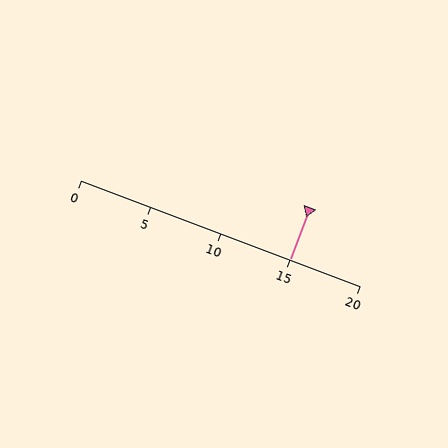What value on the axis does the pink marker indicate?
The marker indicates approximately 15.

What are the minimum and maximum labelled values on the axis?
The axis runs from 0 to 20.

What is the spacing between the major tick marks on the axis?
The major ticks are spaced 5 apart.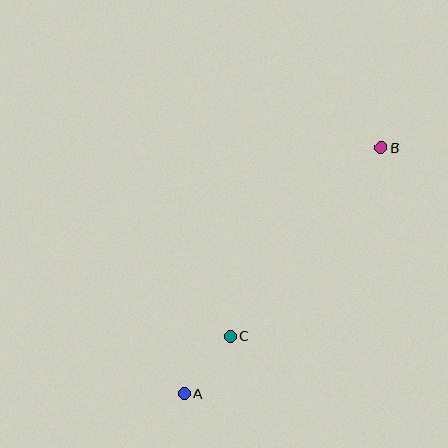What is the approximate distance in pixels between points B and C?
The distance between B and C is approximately 242 pixels.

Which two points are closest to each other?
Points A and C are closest to each other.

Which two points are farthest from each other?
Points A and B are farthest from each other.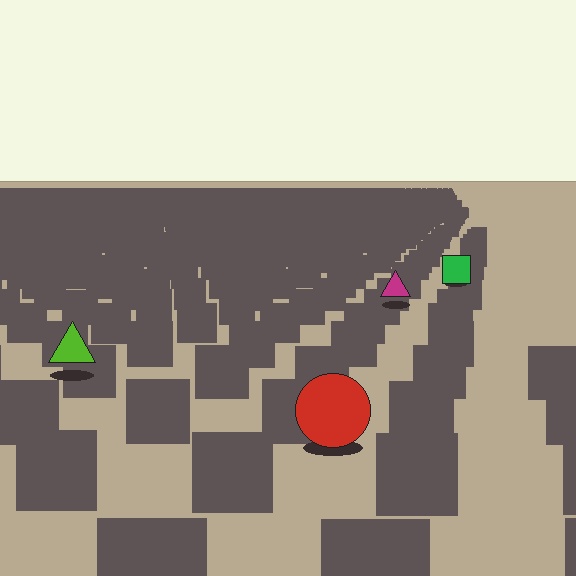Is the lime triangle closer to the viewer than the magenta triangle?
Yes. The lime triangle is closer — you can tell from the texture gradient: the ground texture is coarser near it.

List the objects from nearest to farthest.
From nearest to farthest: the red circle, the lime triangle, the magenta triangle, the green square.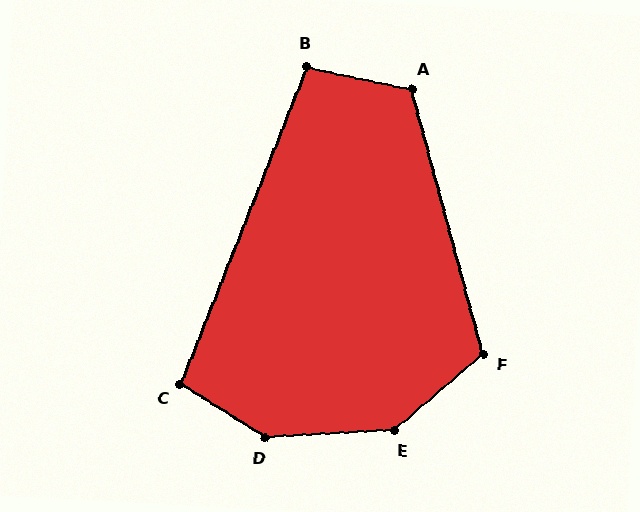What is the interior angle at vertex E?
Approximately 142 degrees (obtuse).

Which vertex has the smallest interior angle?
B, at approximately 99 degrees.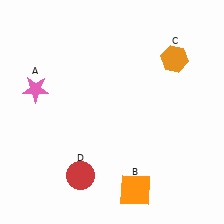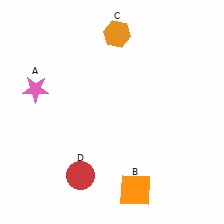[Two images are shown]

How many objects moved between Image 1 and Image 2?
1 object moved between the two images.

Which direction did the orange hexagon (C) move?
The orange hexagon (C) moved left.